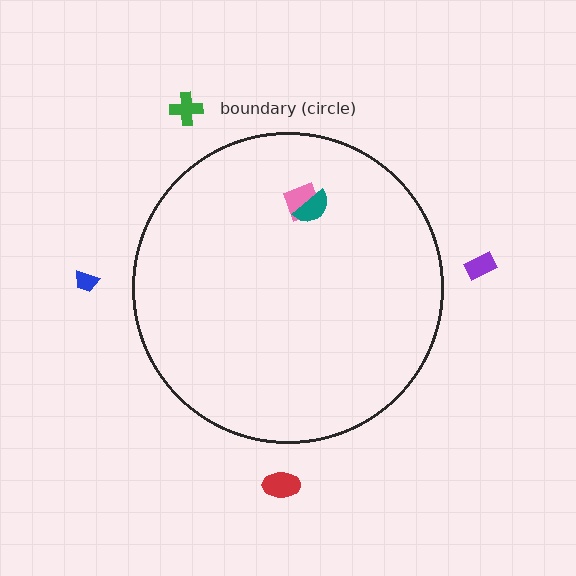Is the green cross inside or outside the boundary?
Outside.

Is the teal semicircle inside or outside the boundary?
Inside.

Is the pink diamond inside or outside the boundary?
Inside.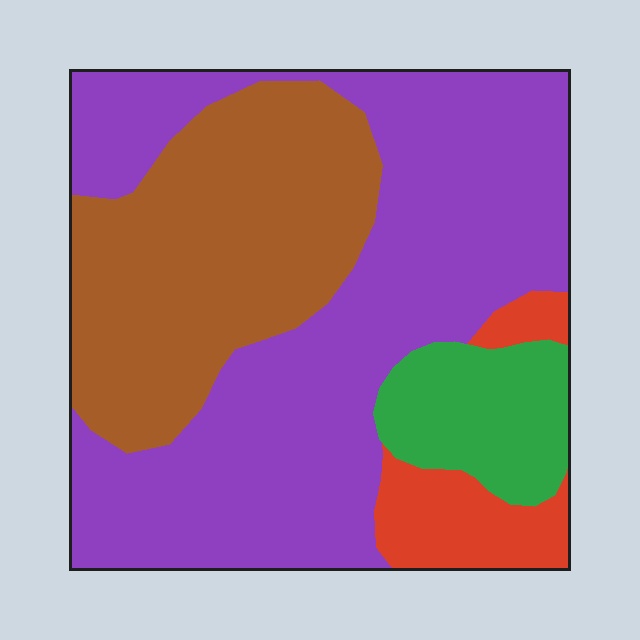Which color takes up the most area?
Purple, at roughly 50%.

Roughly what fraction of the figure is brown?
Brown takes up about one third (1/3) of the figure.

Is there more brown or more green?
Brown.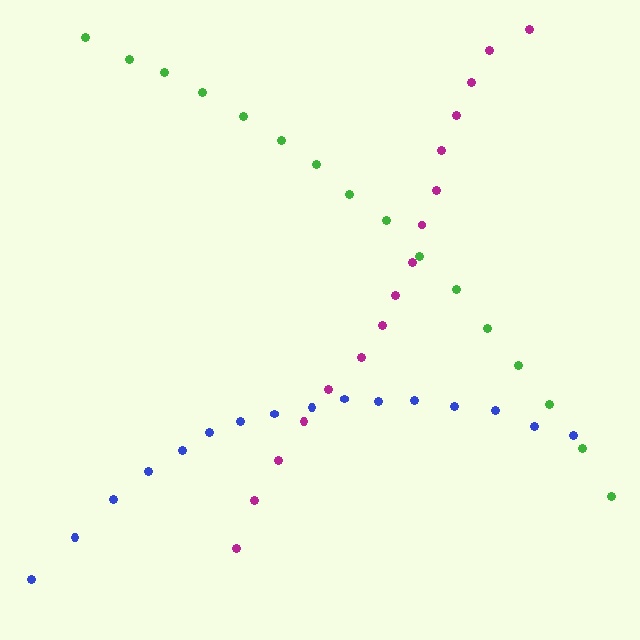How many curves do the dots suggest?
There are 3 distinct paths.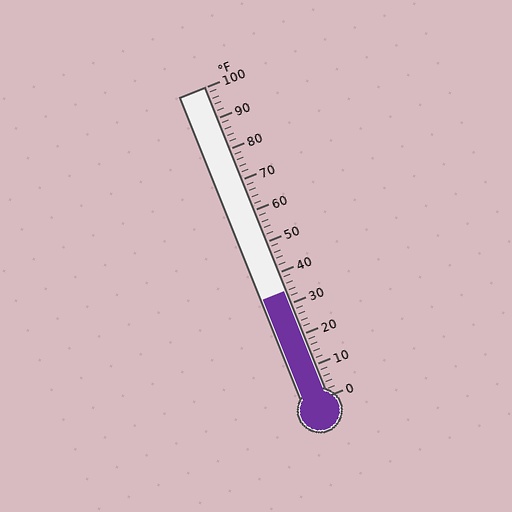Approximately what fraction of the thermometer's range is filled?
The thermometer is filled to approximately 35% of its range.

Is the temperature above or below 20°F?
The temperature is above 20°F.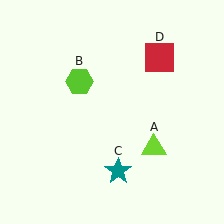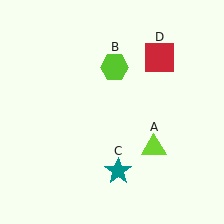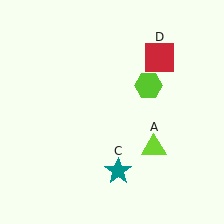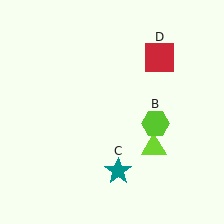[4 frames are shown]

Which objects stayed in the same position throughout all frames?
Lime triangle (object A) and teal star (object C) and red square (object D) remained stationary.